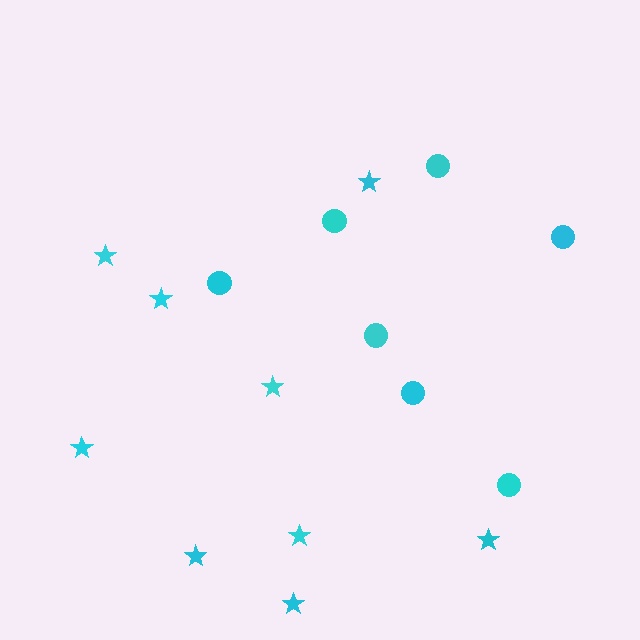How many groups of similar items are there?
There are 2 groups: one group of circles (7) and one group of stars (9).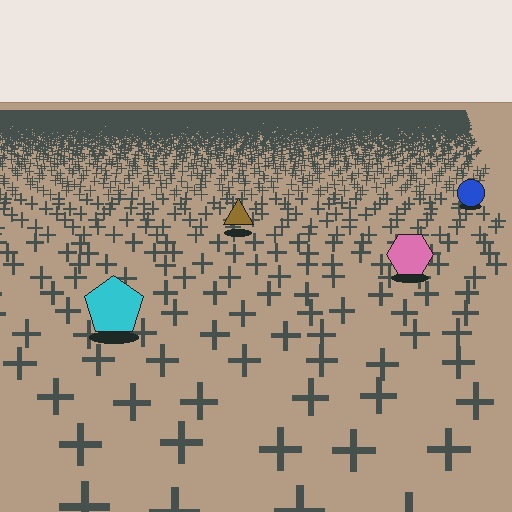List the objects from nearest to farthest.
From nearest to farthest: the cyan pentagon, the pink hexagon, the brown triangle, the blue circle.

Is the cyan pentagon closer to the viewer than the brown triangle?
Yes. The cyan pentagon is closer — you can tell from the texture gradient: the ground texture is coarser near it.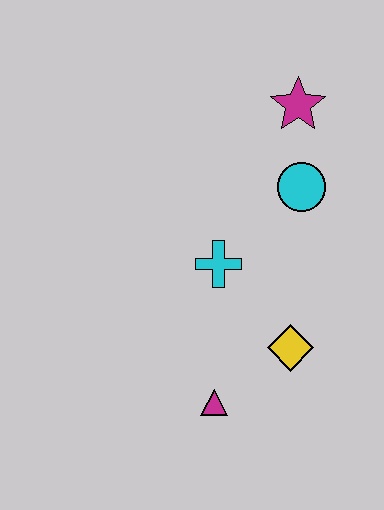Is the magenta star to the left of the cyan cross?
No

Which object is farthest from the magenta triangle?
The magenta star is farthest from the magenta triangle.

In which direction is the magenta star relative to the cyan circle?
The magenta star is above the cyan circle.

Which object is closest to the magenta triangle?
The yellow diamond is closest to the magenta triangle.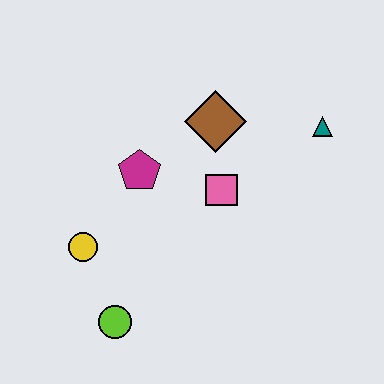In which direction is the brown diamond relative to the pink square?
The brown diamond is above the pink square.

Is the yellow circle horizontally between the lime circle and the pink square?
No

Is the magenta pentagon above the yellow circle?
Yes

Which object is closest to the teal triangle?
The brown diamond is closest to the teal triangle.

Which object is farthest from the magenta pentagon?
The teal triangle is farthest from the magenta pentagon.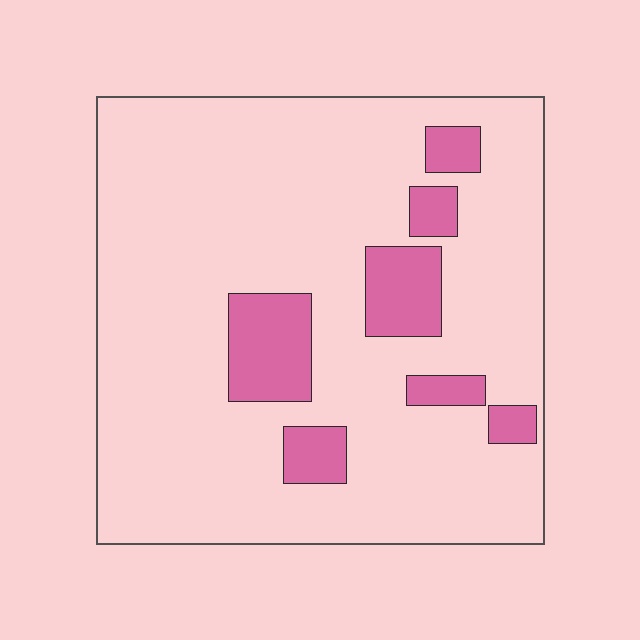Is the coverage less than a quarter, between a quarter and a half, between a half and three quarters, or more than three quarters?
Less than a quarter.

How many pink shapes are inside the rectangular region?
7.